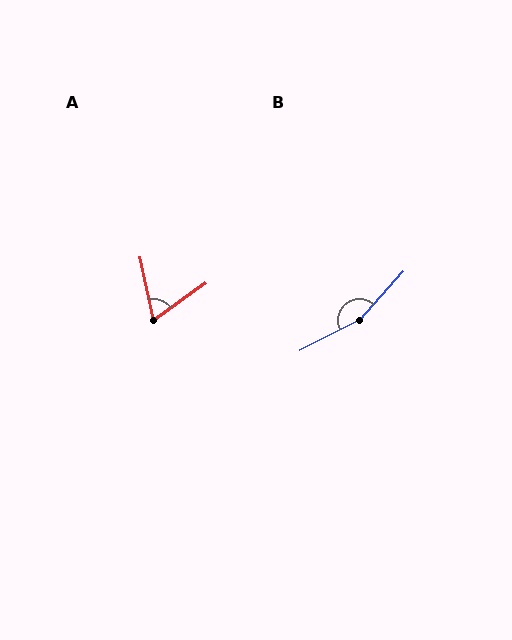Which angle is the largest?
B, at approximately 159 degrees.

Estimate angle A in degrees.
Approximately 66 degrees.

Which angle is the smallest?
A, at approximately 66 degrees.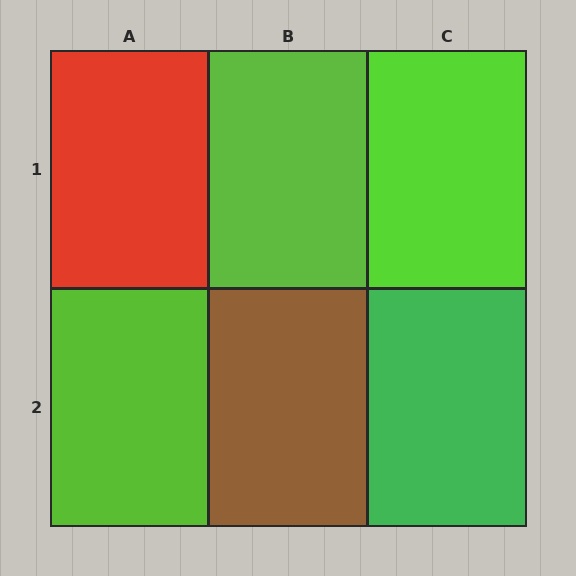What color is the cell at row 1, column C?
Lime.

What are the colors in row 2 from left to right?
Lime, brown, green.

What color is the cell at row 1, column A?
Red.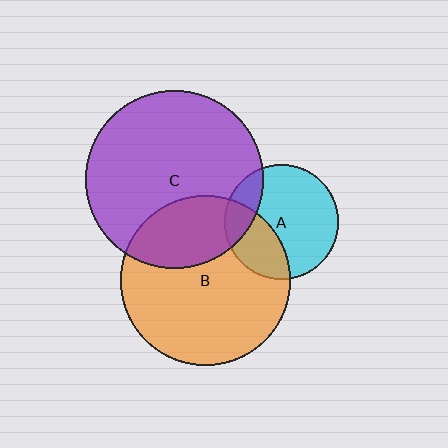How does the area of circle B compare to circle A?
Approximately 2.2 times.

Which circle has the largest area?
Circle C (purple).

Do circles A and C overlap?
Yes.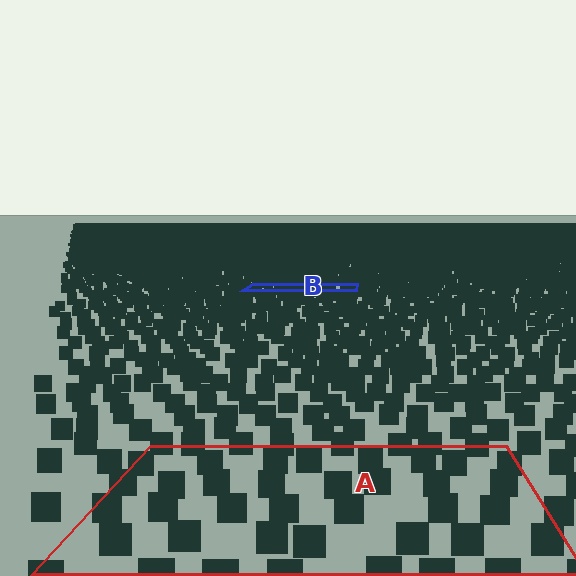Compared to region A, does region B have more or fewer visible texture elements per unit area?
Region B has more texture elements per unit area — they are packed more densely because it is farther away.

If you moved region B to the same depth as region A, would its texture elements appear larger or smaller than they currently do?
They would appear larger. At a closer depth, the same texture elements are projected at a bigger on-screen size.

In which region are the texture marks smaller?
The texture marks are smaller in region B, because it is farther away.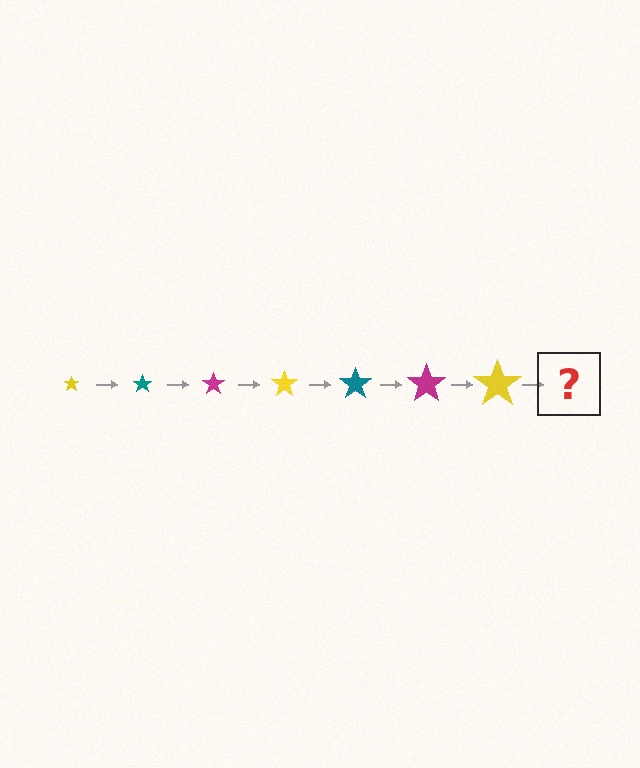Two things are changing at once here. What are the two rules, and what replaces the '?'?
The two rules are that the star grows larger each step and the color cycles through yellow, teal, and magenta. The '?' should be a teal star, larger than the previous one.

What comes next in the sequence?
The next element should be a teal star, larger than the previous one.